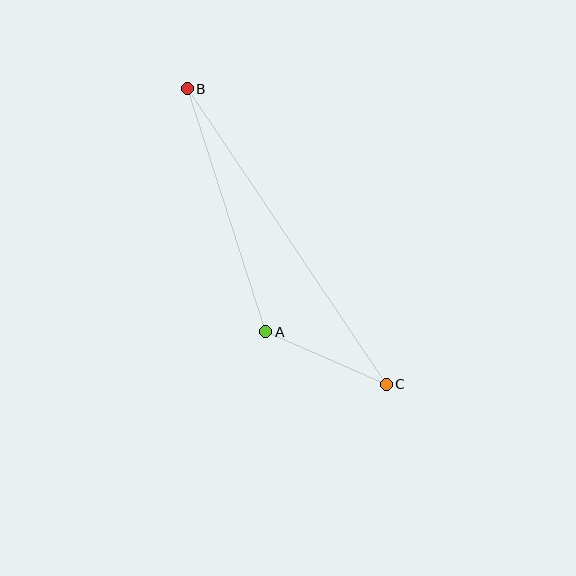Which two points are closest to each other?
Points A and C are closest to each other.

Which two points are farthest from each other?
Points B and C are farthest from each other.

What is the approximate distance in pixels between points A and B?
The distance between A and B is approximately 255 pixels.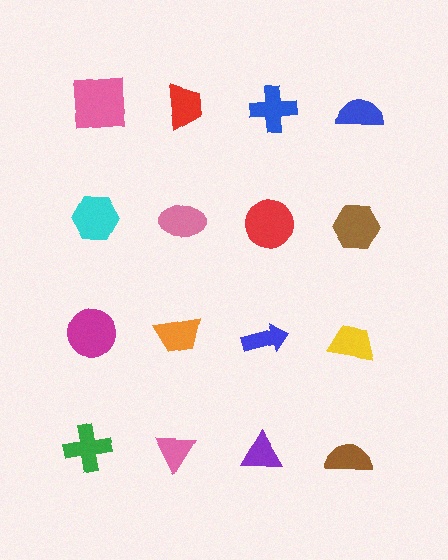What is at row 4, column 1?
A green cross.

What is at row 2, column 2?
A pink ellipse.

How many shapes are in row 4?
4 shapes.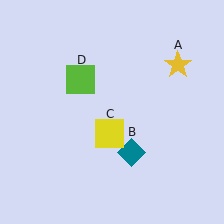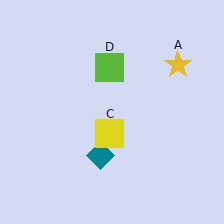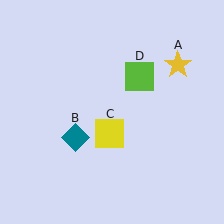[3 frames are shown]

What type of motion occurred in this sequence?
The teal diamond (object B), lime square (object D) rotated clockwise around the center of the scene.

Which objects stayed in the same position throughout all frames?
Yellow star (object A) and yellow square (object C) remained stationary.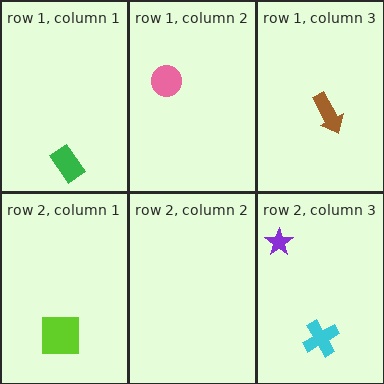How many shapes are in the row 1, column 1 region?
1.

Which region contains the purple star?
The row 2, column 3 region.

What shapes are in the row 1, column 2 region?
The pink circle.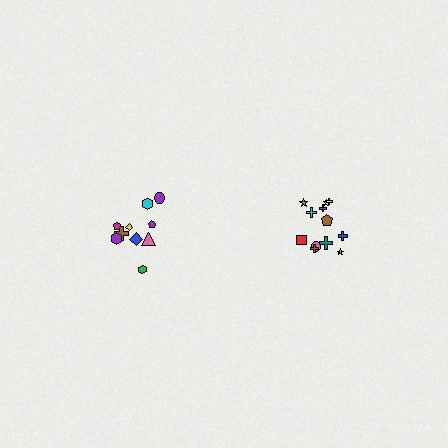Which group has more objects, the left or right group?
The right group.